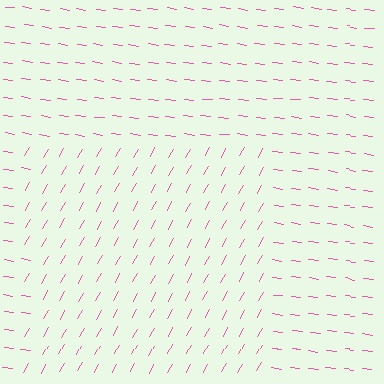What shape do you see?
I see a rectangle.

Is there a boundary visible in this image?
Yes, there is a texture boundary formed by a change in line orientation.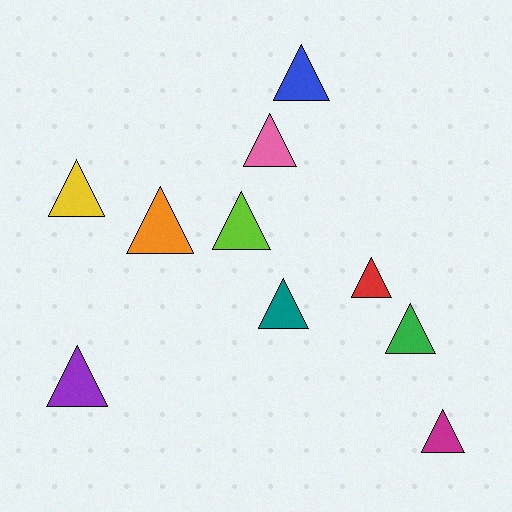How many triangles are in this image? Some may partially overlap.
There are 10 triangles.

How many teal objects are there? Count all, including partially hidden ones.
There is 1 teal object.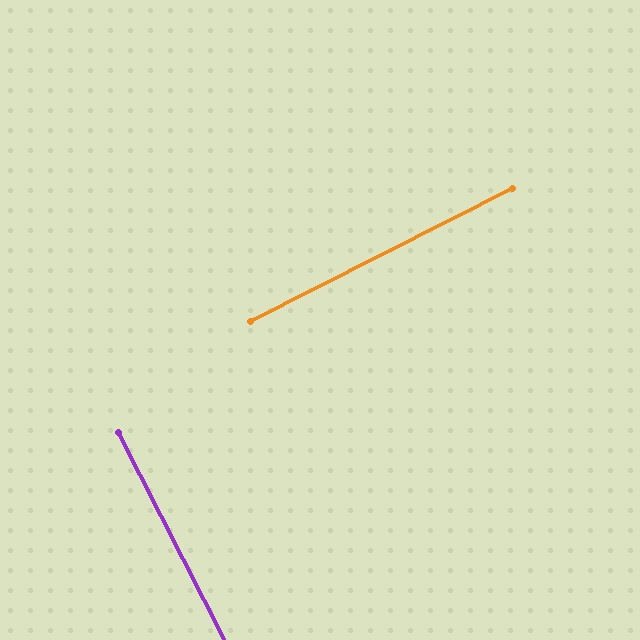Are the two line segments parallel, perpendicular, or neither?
Perpendicular — they meet at approximately 90°.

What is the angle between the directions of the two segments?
Approximately 90 degrees.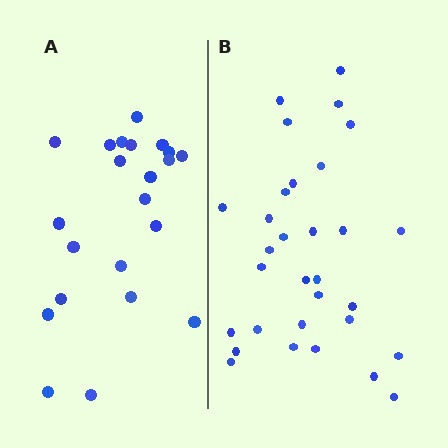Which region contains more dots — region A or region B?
Region B (the right region) has more dots.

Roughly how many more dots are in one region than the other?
Region B has roughly 8 or so more dots than region A.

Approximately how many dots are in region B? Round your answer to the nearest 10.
About 30 dots. (The exact count is 31, which rounds to 30.)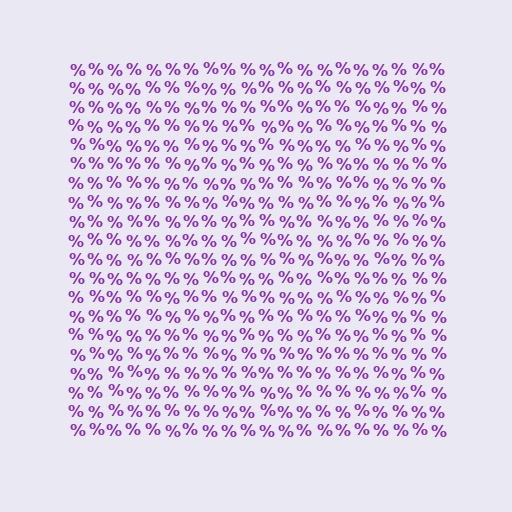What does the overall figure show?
The overall figure shows a square.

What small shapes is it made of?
It is made of small percent signs.